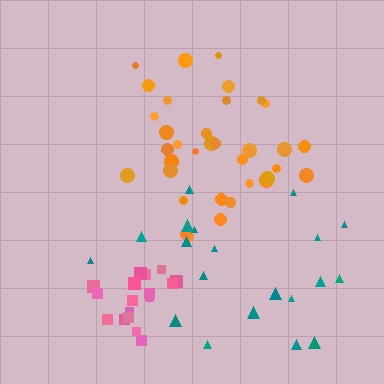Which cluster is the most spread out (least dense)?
Teal.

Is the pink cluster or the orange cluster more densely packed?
Pink.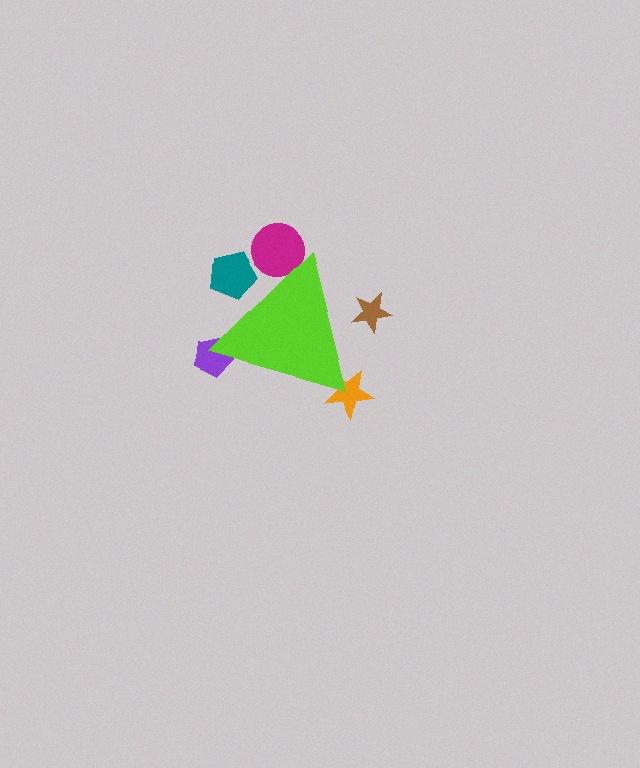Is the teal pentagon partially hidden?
Yes, the teal pentagon is partially hidden behind the lime triangle.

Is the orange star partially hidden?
Yes, the orange star is partially hidden behind the lime triangle.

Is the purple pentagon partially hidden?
Yes, the purple pentagon is partially hidden behind the lime triangle.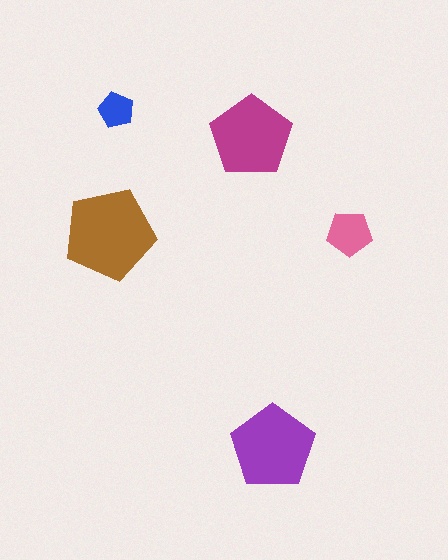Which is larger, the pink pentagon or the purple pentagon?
The purple one.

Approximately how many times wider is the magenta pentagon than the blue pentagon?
About 2.5 times wider.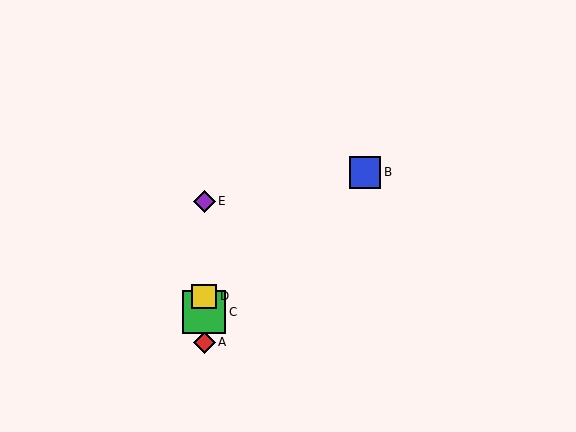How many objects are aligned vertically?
4 objects (A, C, D, E) are aligned vertically.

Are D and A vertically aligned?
Yes, both are at x≈204.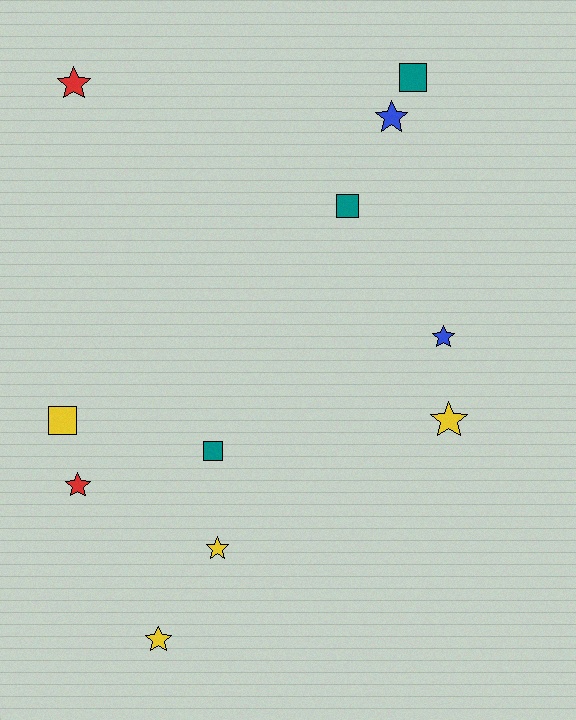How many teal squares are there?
There are 3 teal squares.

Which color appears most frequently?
Yellow, with 4 objects.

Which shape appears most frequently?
Star, with 7 objects.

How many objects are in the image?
There are 11 objects.